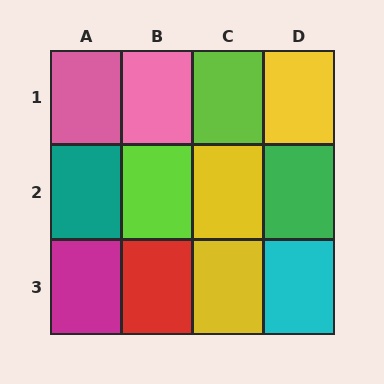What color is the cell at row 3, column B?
Red.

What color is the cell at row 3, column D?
Cyan.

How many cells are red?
1 cell is red.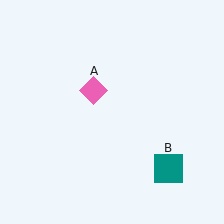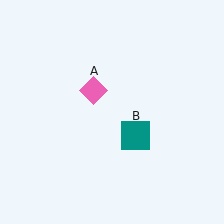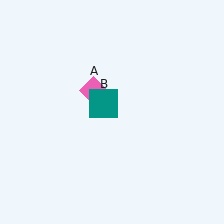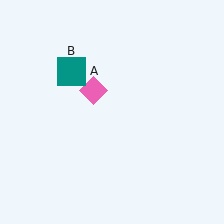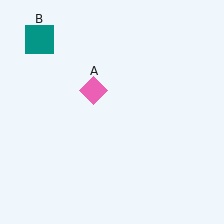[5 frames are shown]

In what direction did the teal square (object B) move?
The teal square (object B) moved up and to the left.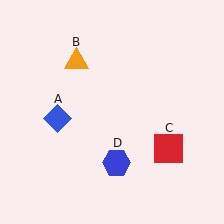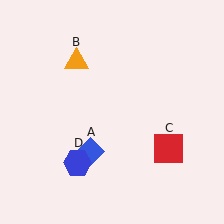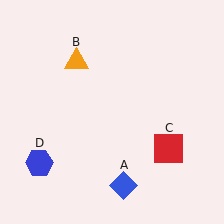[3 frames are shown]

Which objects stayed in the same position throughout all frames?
Orange triangle (object B) and red square (object C) remained stationary.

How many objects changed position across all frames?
2 objects changed position: blue diamond (object A), blue hexagon (object D).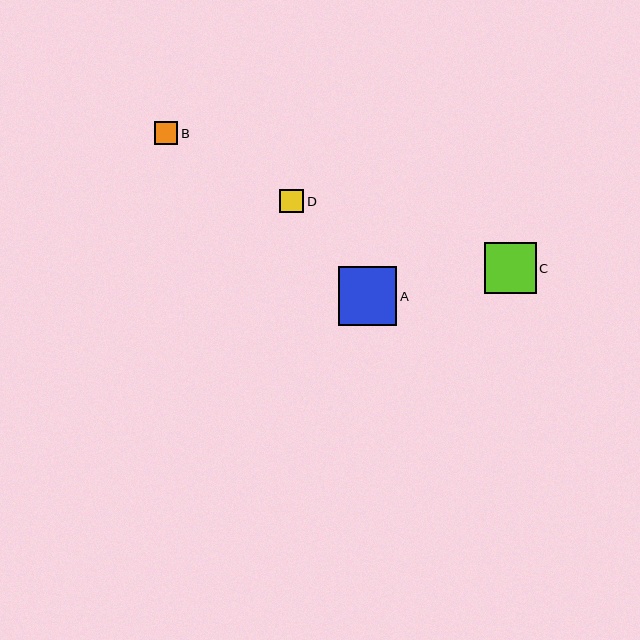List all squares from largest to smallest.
From largest to smallest: A, C, D, B.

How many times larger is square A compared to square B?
Square A is approximately 2.5 times the size of square B.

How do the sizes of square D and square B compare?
Square D and square B are approximately the same size.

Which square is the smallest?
Square B is the smallest with a size of approximately 23 pixels.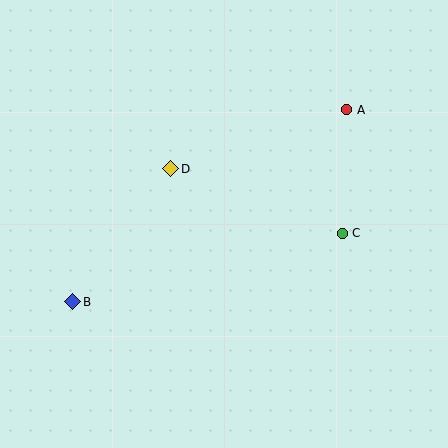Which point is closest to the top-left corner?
Point D is closest to the top-left corner.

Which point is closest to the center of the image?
Point D at (171, 169) is closest to the center.